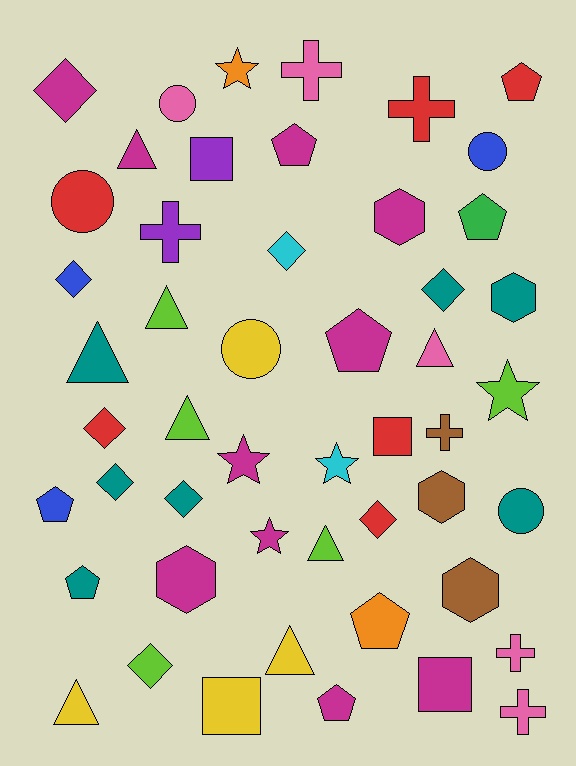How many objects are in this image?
There are 50 objects.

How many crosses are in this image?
There are 6 crosses.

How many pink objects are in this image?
There are 5 pink objects.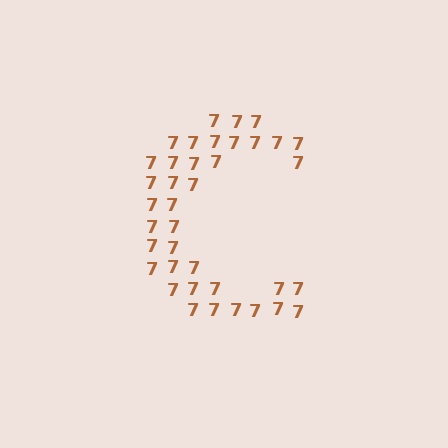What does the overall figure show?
The overall figure shows the letter C.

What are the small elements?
The small elements are digit 7's.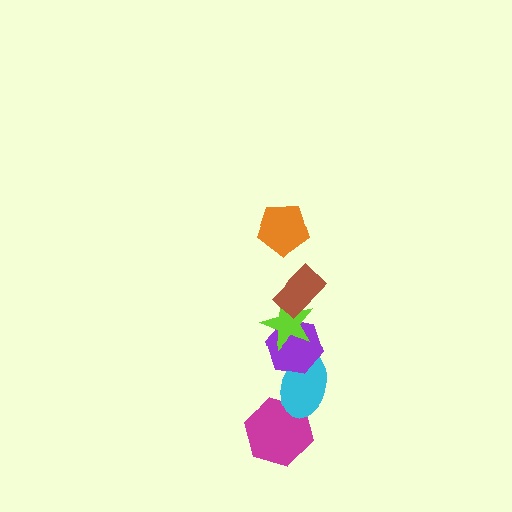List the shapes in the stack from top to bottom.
From top to bottom: the orange pentagon, the brown rectangle, the lime star, the purple hexagon, the cyan ellipse, the magenta hexagon.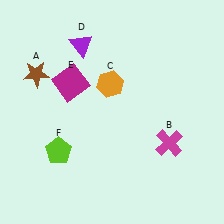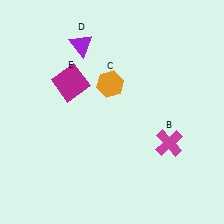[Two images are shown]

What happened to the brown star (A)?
The brown star (A) was removed in Image 2. It was in the top-left area of Image 1.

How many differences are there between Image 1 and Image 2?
There are 2 differences between the two images.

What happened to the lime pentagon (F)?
The lime pentagon (F) was removed in Image 2. It was in the bottom-left area of Image 1.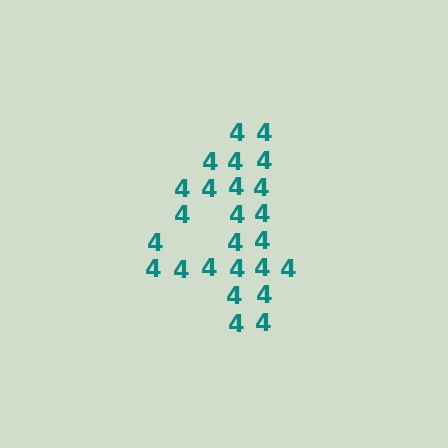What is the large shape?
The large shape is the digit 4.